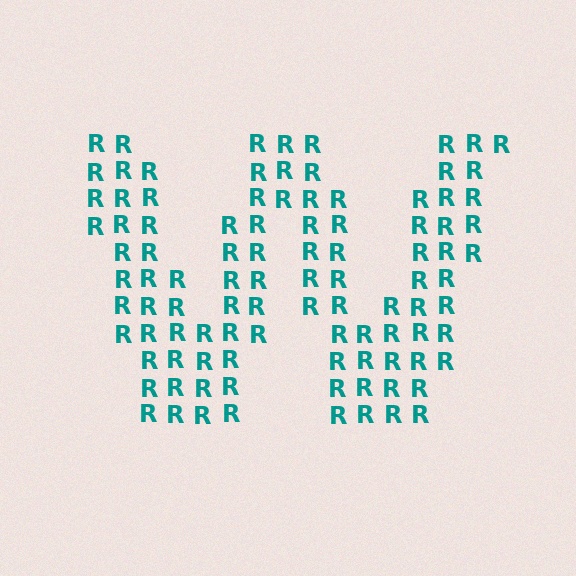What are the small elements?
The small elements are letter R's.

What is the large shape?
The large shape is the letter W.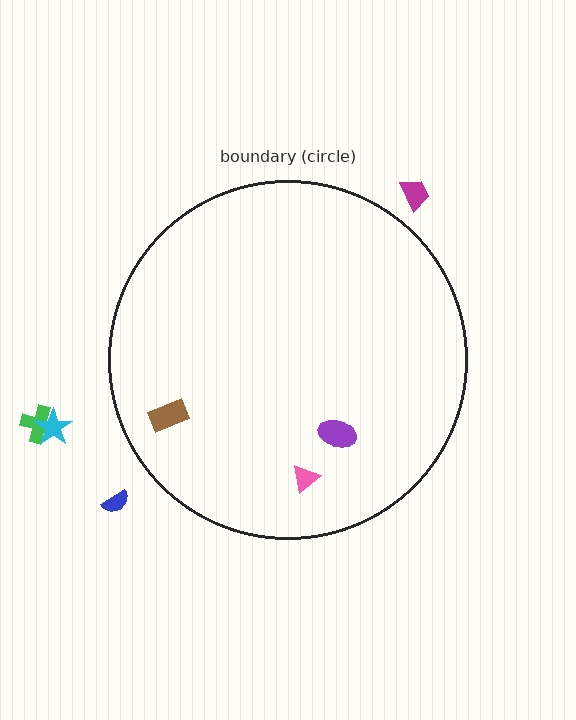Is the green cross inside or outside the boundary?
Outside.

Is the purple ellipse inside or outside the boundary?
Inside.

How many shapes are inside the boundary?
3 inside, 4 outside.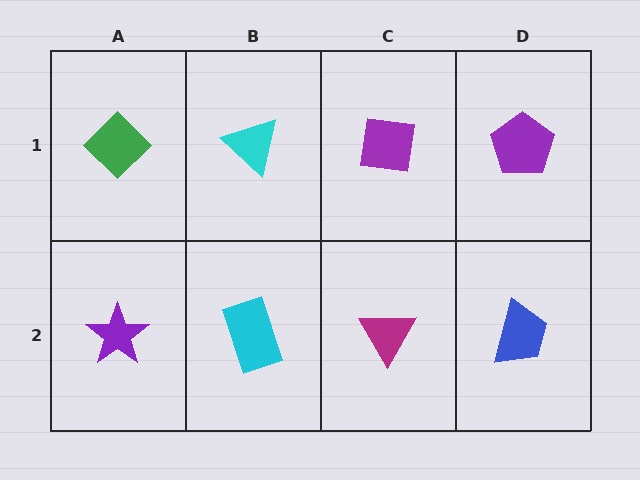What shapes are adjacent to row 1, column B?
A cyan rectangle (row 2, column B), a green diamond (row 1, column A), a purple square (row 1, column C).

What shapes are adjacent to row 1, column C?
A magenta triangle (row 2, column C), a cyan triangle (row 1, column B), a purple pentagon (row 1, column D).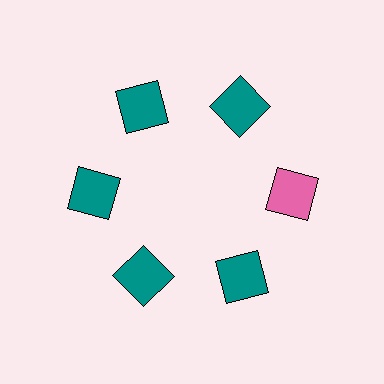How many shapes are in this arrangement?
There are 6 shapes arranged in a ring pattern.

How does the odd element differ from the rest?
It has a different color: pink instead of teal.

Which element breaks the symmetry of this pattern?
The pink square at roughly the 3 o'clock position breaks the symmetry. All other shapes are teal squares.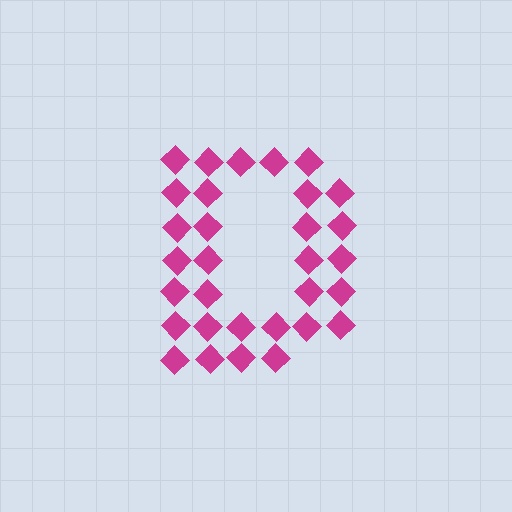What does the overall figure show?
The overall figure shows the letter D.